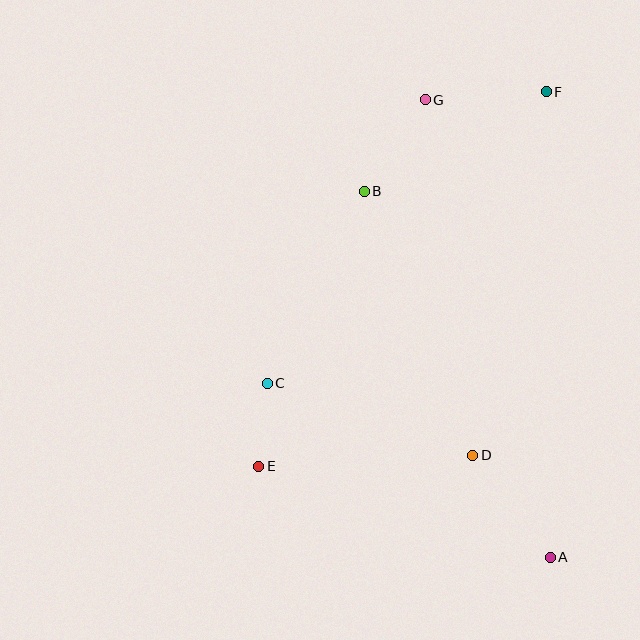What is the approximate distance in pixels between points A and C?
The distance between A and C is approximately 332 pixels.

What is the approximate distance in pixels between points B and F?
The distance between B and F is approximately 208 pixels.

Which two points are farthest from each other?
Points A and G are farthest from each other.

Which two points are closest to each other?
Points C and E are closest to each other.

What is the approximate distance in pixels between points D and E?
The distance between D and E is approximately 214 pixels.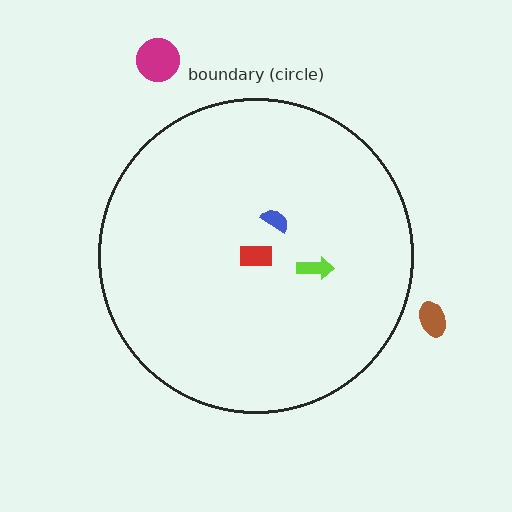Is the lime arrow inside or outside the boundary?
Inside.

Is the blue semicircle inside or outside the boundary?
Inside.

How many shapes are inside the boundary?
3 inside, 2 outside.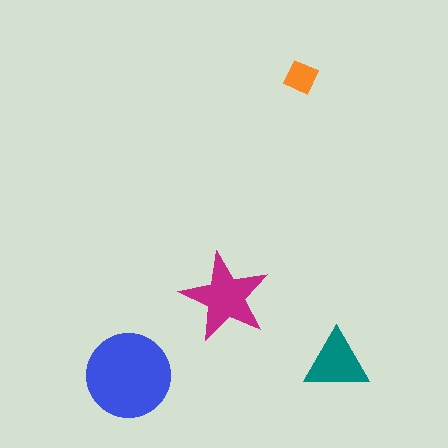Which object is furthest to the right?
The teal triangle is rightmost.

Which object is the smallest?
The orange diamond.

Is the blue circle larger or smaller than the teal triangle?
Larger.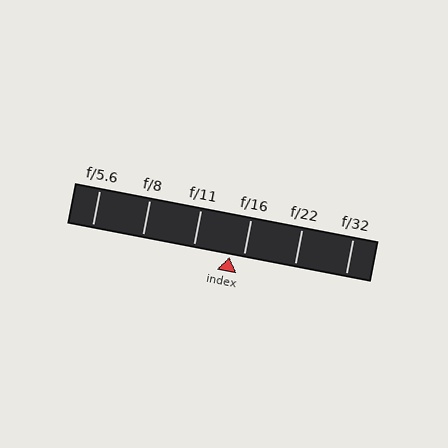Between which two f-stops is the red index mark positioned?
The index mark is between f/11 and f/16.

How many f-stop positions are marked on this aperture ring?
There are 6 f-stop positions marked.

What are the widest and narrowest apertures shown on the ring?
The widest aperture shown is f/5.6 and the narrowest is f/32.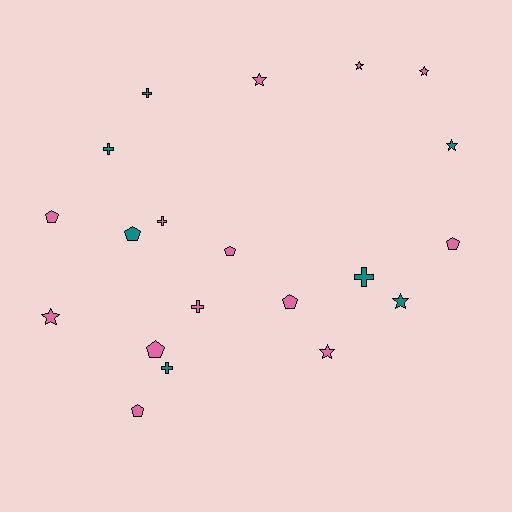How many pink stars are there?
There are 5 pink stars.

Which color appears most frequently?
Pink, with 13 objects.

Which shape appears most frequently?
Star, with 7 objects.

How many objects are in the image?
There are 20 objects.